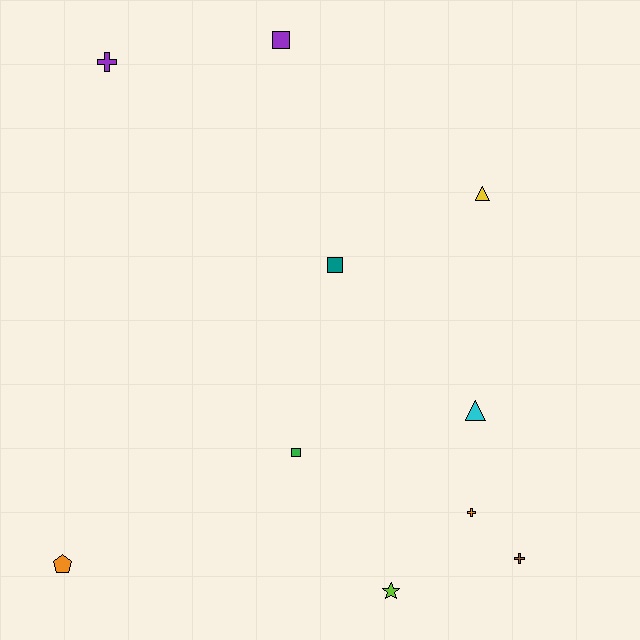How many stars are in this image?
There is 1 star.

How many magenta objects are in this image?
There are no magenta objects.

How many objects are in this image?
There are 10 objects.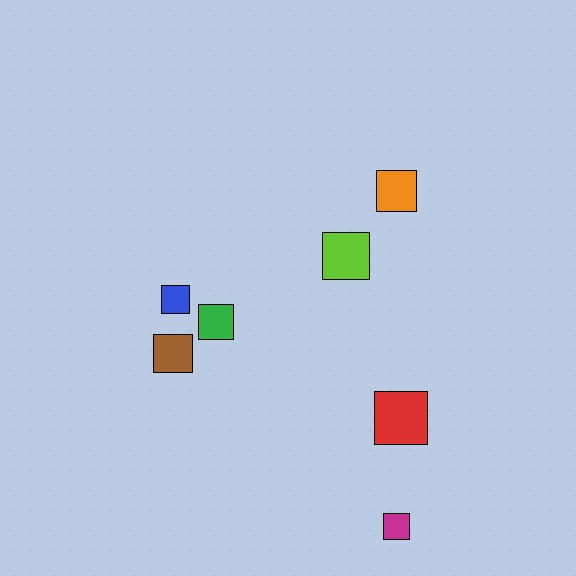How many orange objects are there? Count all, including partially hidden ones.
There is 1 orange object.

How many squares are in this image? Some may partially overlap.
There are 7 squares.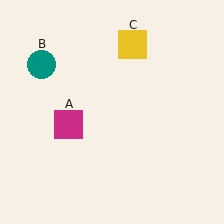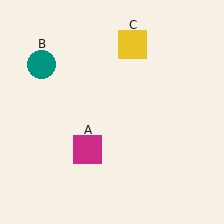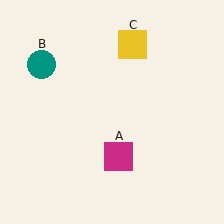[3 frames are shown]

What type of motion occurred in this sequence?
The magenta square (object A) rotated counterclockwise around the center of the scene.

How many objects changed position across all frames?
1 object changed position: magenta square (object A).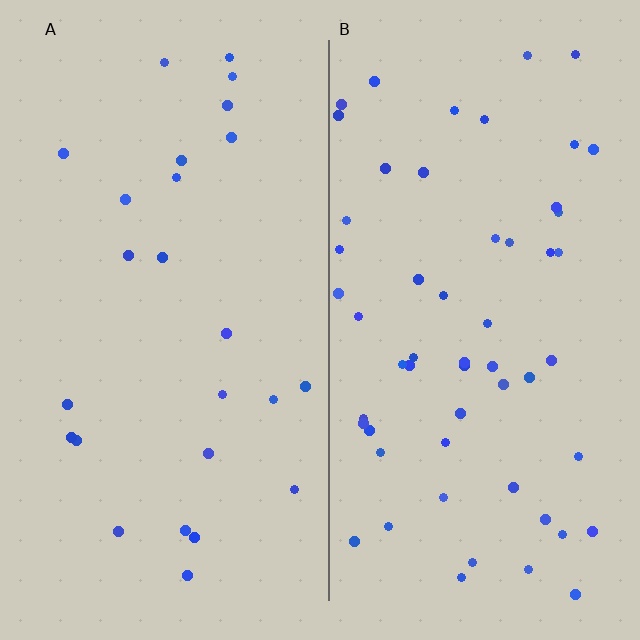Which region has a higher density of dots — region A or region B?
B (the right).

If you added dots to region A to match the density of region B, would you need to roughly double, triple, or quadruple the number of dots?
Approximately double.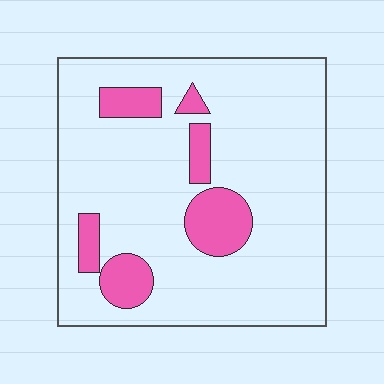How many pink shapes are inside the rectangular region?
6.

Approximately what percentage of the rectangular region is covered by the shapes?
Approximately 15%.